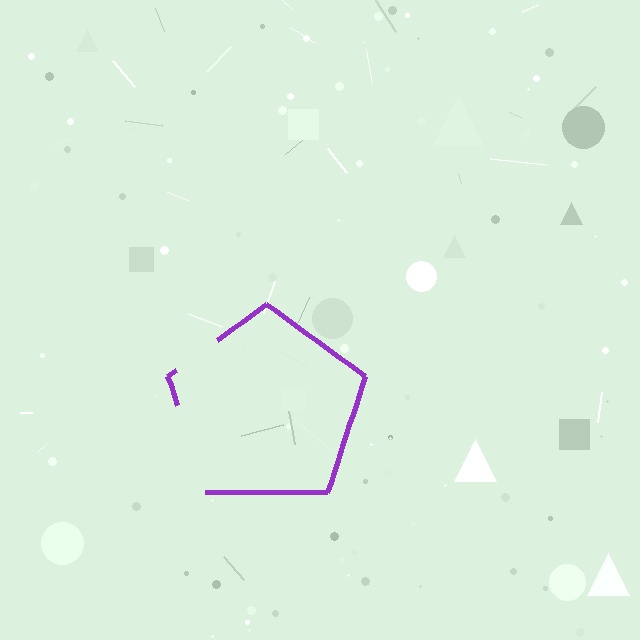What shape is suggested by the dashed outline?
The dashed outline suggests a pentagon.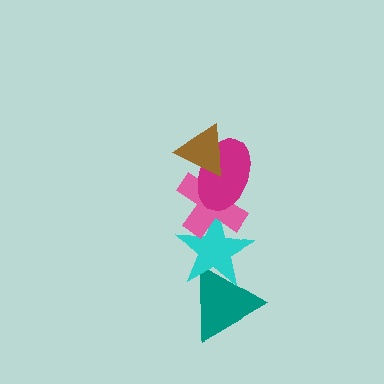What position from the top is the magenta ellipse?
The magenta ellipse is 2nd from the top.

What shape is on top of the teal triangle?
The cyan star is on top of the teal triangle.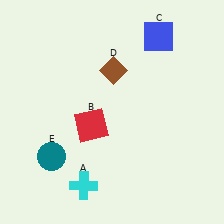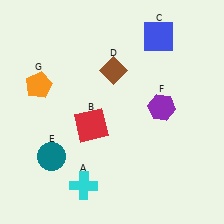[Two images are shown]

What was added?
A purple hexagon (F), an orange pentagon (G) were added in Image 2.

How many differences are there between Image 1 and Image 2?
There are 2 differences between the two images.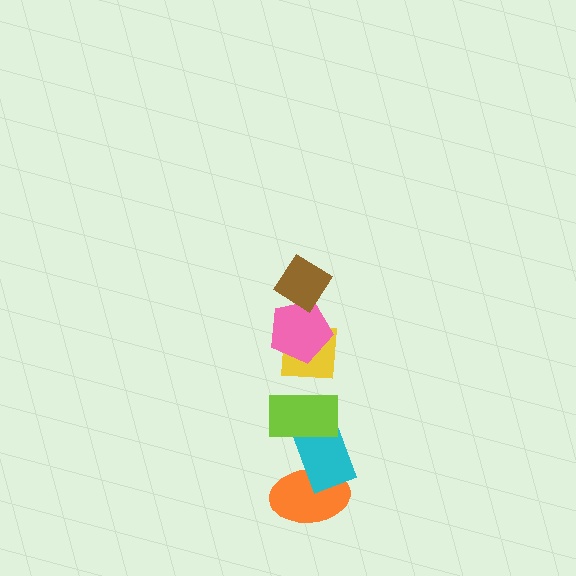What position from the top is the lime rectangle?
The lime rectangle is 4th from the top.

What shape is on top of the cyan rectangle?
The lime rectangle is on top of the cyan rectangle.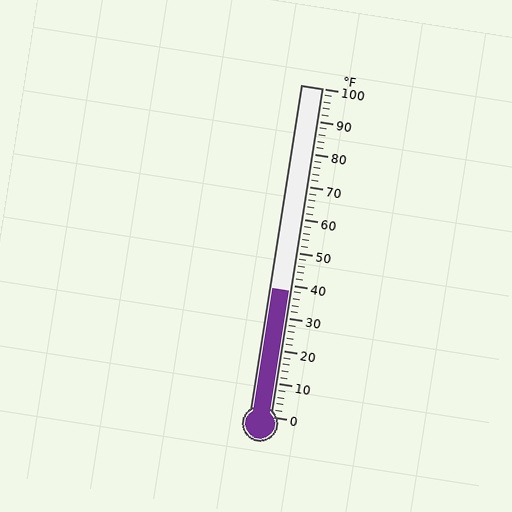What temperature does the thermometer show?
The thermometer shows approximately 38°F.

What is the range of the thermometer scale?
The thermometer scale ranges from 0°F to 100°F.